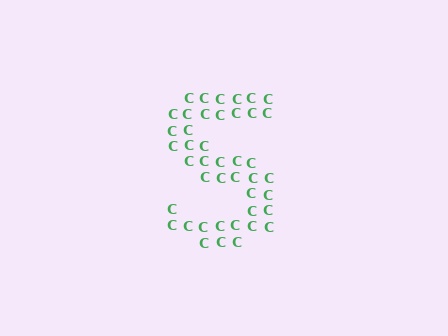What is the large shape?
The large shape is the letter S.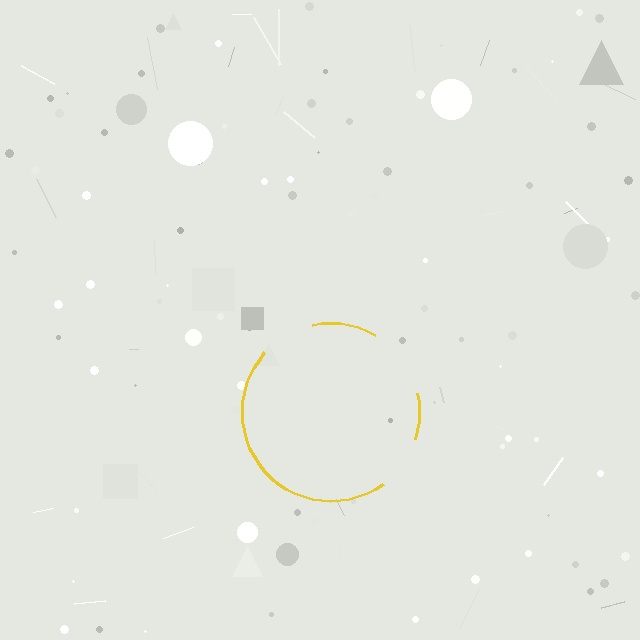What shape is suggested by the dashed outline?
The dashed outline suggests a circle.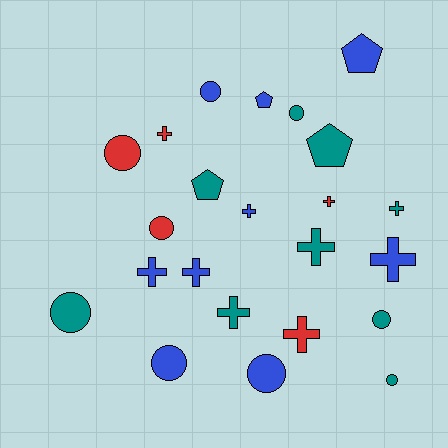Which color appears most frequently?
Teal, with 9 objects.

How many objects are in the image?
There are 23 objects.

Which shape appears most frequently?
Cross, with 10 objects.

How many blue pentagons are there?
There are 2 blue pentagons.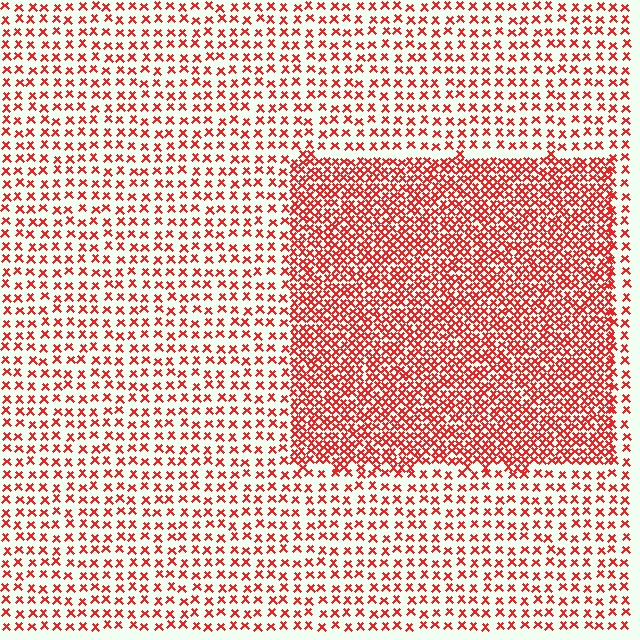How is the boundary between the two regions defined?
The boundary is defined by a change in element density (approximately 2.3x ratio). All elements are the same color, size, and shape.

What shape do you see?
I see a rectangle.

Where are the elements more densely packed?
The elements are more densely packed inside the rectangle boundary.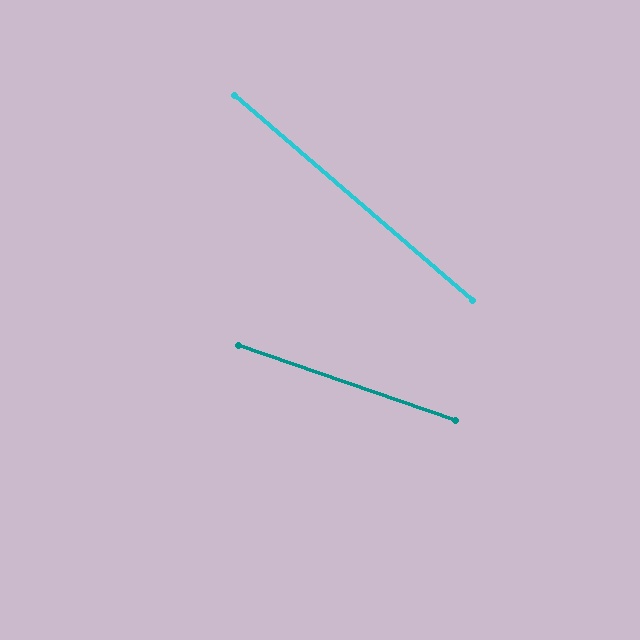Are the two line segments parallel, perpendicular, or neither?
Neither parallel nor perpendicular — they differ by about 22°.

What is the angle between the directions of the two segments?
Approximately 22 degrees.